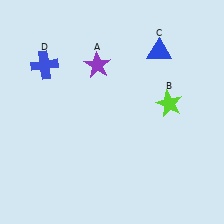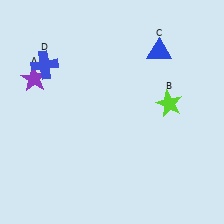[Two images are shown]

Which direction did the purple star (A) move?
The purple star (A) moved left.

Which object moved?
The purple star (A) moved left.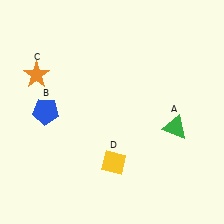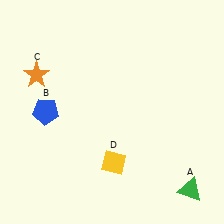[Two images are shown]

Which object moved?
The green triangle (A) moved down.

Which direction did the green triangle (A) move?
The green triangle (A) moved down.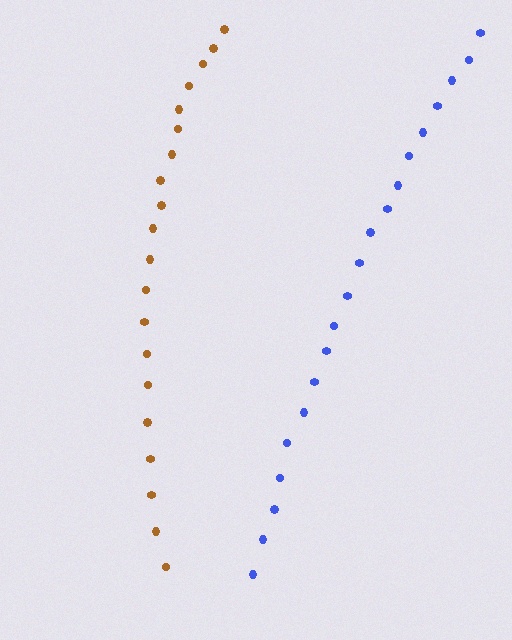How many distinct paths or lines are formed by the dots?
There are 2 distinct paths.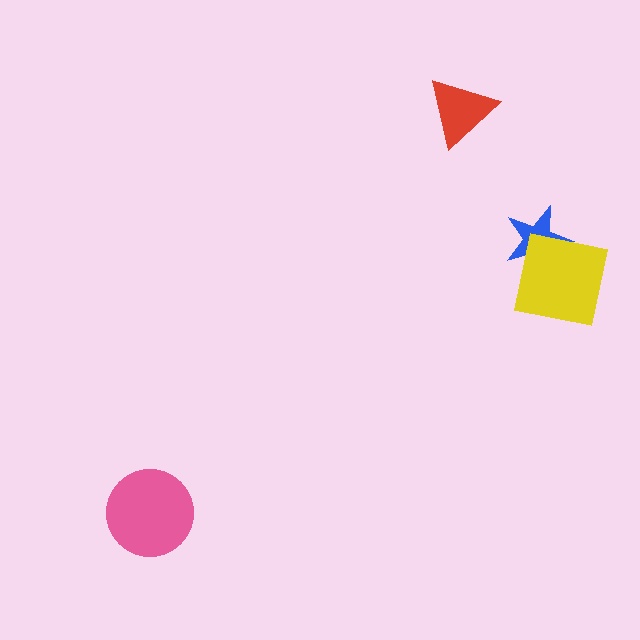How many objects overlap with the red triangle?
0 objects overlap with the red triangle.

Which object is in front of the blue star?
The yellow square is in front of the blue star.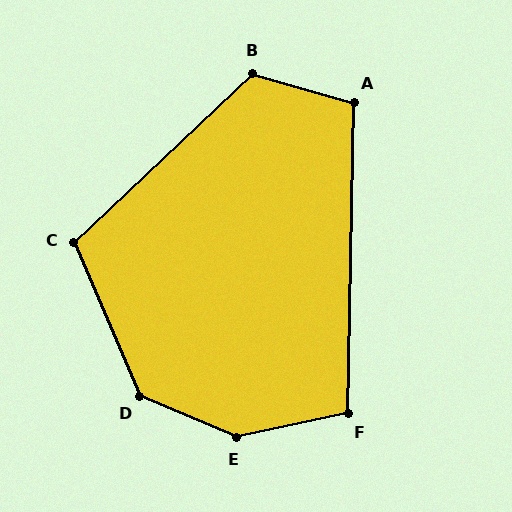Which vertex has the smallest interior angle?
F, at approximately 103 degrees.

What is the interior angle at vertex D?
Approximately 136 degrees (obtuse).